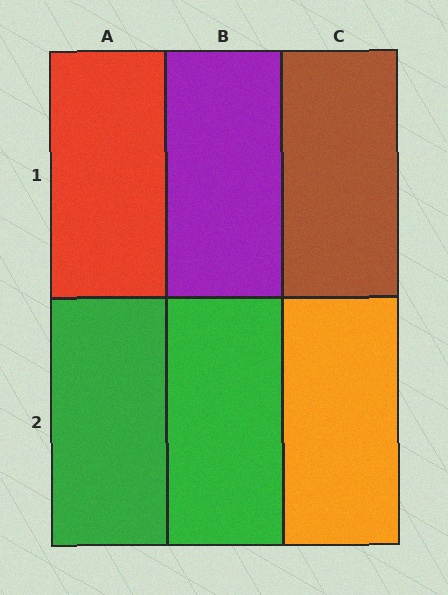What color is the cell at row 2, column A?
Green.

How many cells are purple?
1 cell is purple.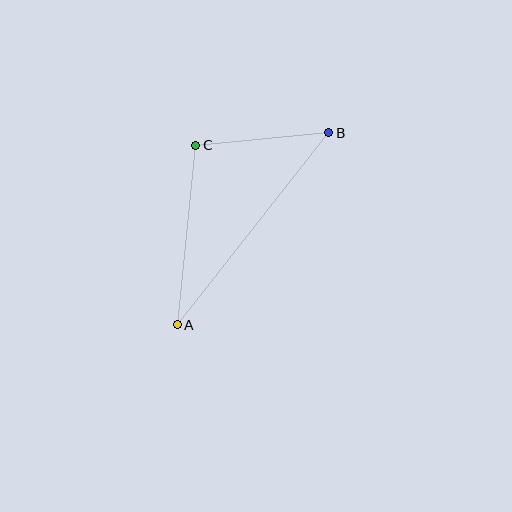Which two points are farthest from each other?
Points A and B are farthest from each other.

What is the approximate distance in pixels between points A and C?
The distance between A and C is approximately 181 pixels.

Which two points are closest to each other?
Points B and C are closest to each other.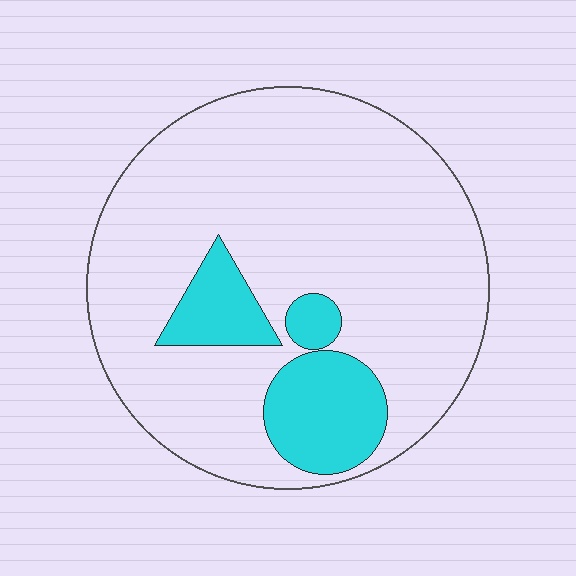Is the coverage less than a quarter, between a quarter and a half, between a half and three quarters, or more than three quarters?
Less than a quarter.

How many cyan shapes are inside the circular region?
3.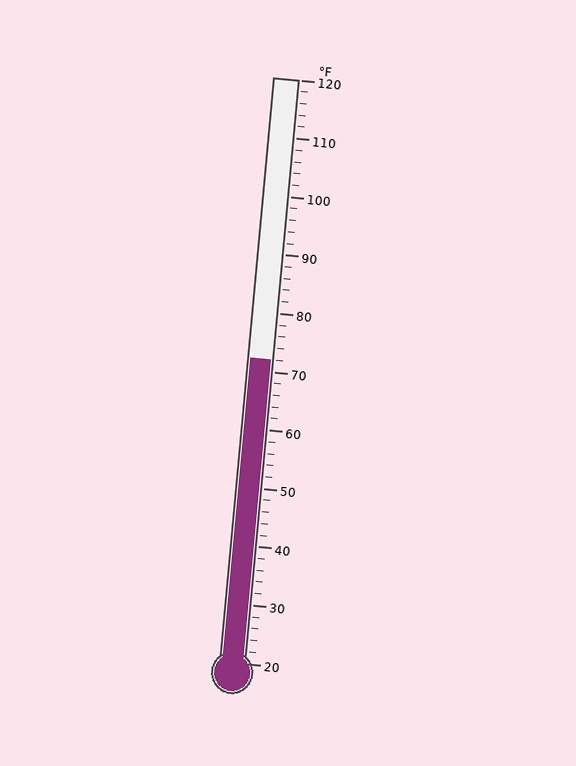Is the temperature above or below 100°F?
The temperature is below 100°F.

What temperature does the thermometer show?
The thermometer shows approximately 72°F.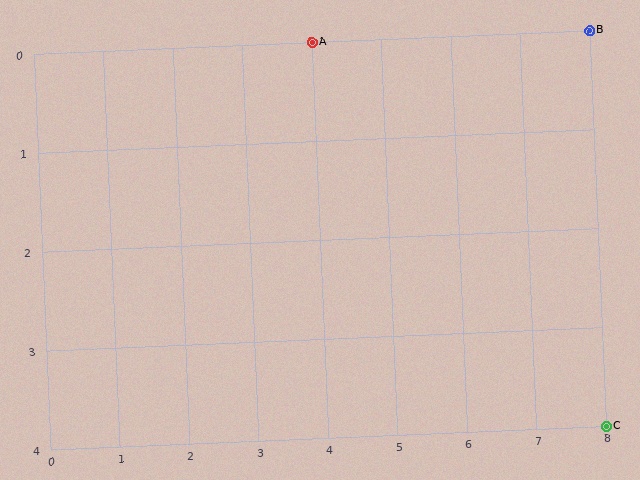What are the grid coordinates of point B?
Point B is at grid coordinates (8, 0).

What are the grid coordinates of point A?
Point A is at grid coordinates (4, 0).